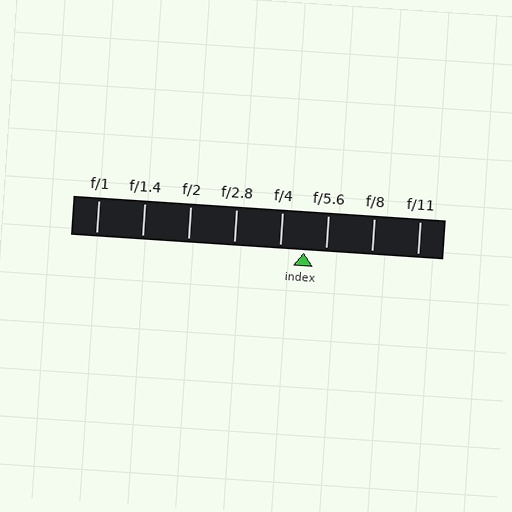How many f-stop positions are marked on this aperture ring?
There are 8 f-stop positions marked.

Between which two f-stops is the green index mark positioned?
The index mark is between f/4 and f/5.6.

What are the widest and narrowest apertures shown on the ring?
The widest aperture shown is f/1 and the narrowest is f/11.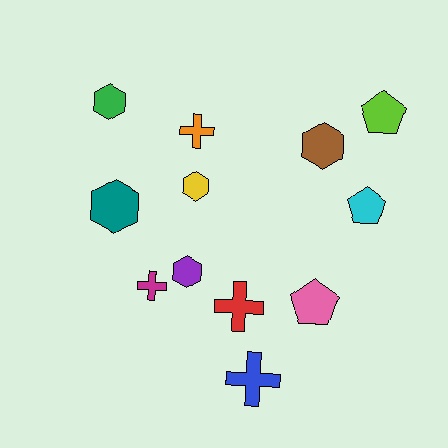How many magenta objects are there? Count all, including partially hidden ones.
There is 1 magenta object.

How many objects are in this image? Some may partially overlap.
There are 12 objects.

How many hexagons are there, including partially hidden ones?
There are 5 hexagons.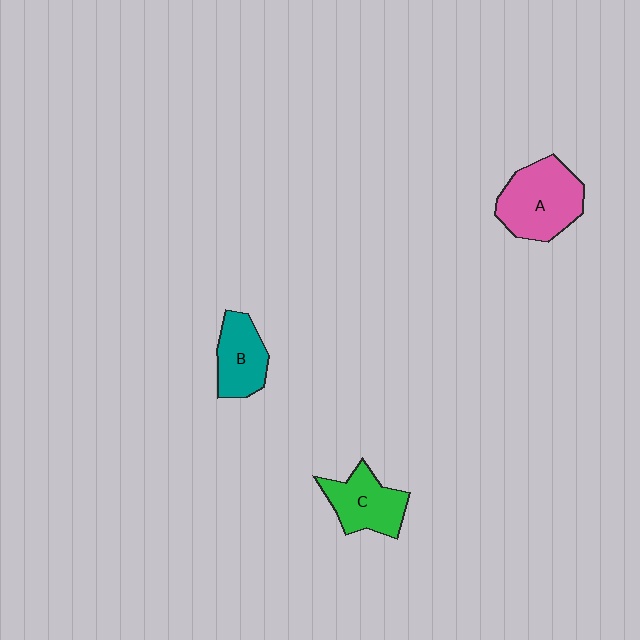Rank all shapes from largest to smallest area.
From largest to smallest: A (pink), C (green), B (teal).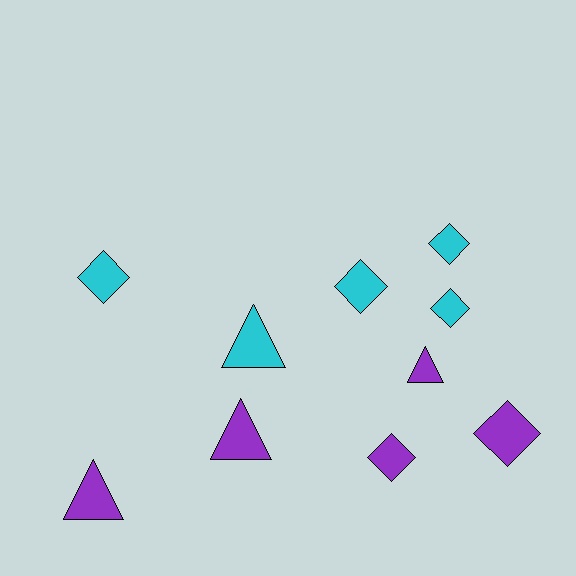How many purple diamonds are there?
There are 2 purple diamonds.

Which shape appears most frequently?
Diamond, with 6 objects.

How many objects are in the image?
There are 10 objects.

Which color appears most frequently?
Cyan, with 5 objects.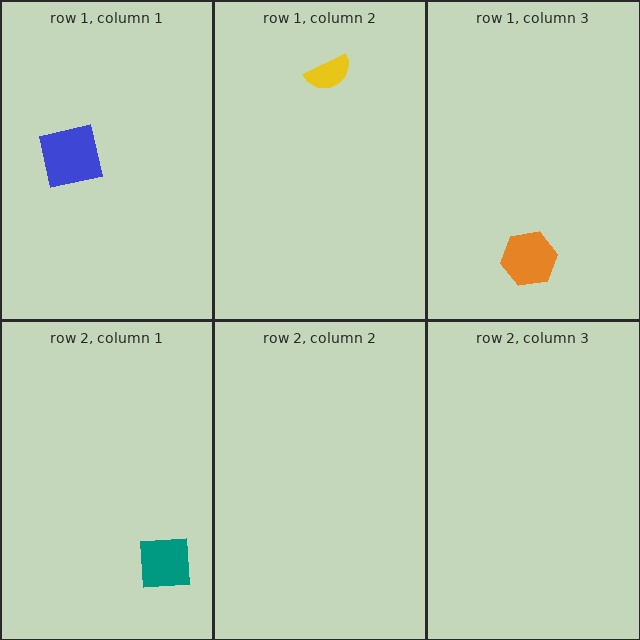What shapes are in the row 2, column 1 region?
The teal square.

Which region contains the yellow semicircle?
The row 1, column 2 region.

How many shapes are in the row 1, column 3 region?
1.